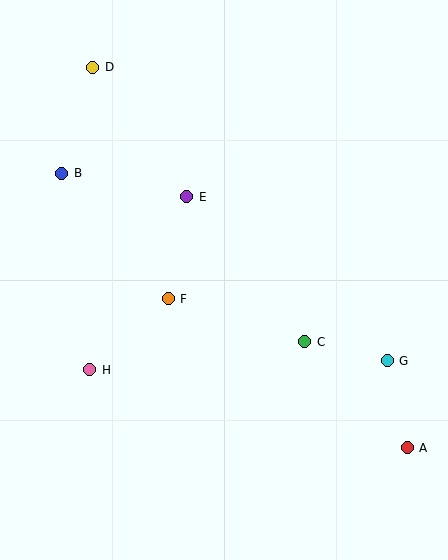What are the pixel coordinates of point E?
Point E is at (187, 197).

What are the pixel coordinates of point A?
Point A is at (407, 448).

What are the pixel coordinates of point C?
Point C is at (305, 342).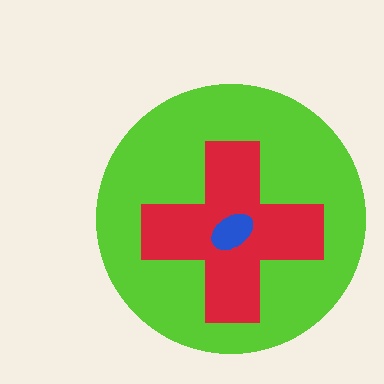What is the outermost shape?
The lime circle.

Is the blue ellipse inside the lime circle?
Yes.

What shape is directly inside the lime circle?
The red cross.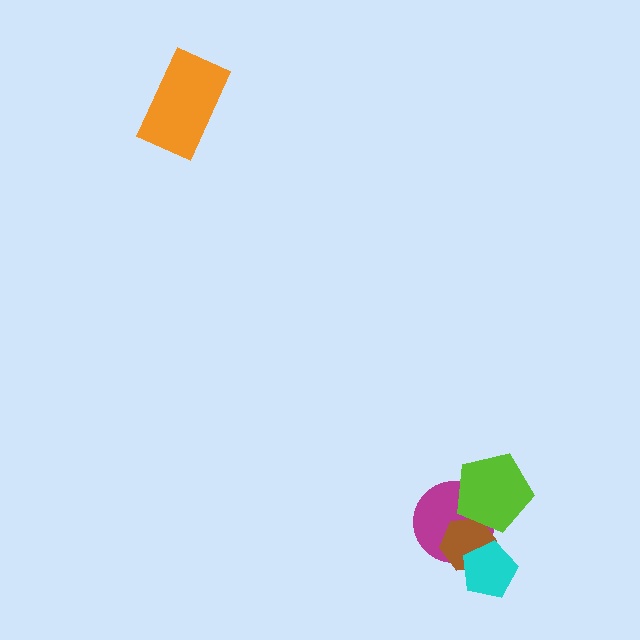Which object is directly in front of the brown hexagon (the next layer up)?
The cyan pentagon is directly in front of the brown hexagon.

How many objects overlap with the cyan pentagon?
2 objects overlap with the cyan pentagon.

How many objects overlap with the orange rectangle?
0 objects overlap with the orange rectangle.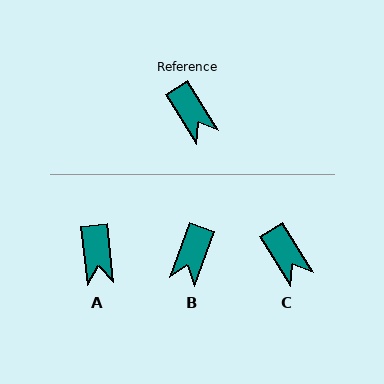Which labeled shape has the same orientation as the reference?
C.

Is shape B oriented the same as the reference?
No, it is off by about 52 degrees.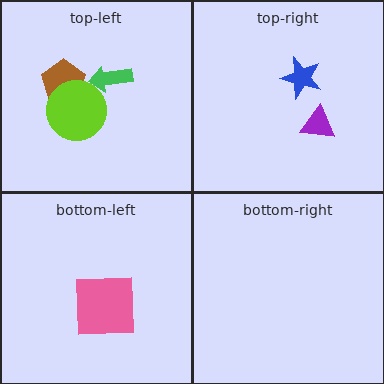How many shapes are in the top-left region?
3.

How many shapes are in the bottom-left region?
1.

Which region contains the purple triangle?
The top-right region.